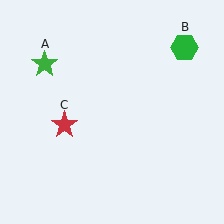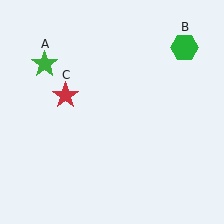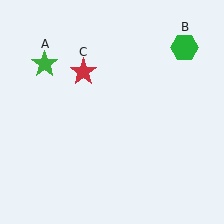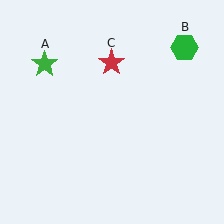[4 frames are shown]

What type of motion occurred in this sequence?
The red star (object C) rotated clockwise around the center of the scene.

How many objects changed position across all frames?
1 object changed position: red star (object C).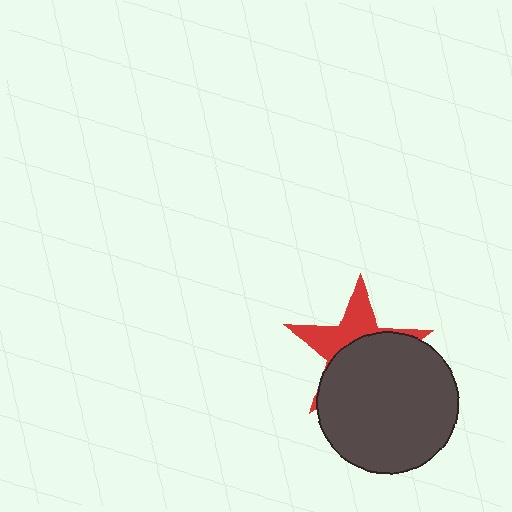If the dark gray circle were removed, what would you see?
You would see the complete red star.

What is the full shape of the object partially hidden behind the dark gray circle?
The partially hidden object is a red star.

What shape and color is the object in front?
The object in front is a dark gray circle.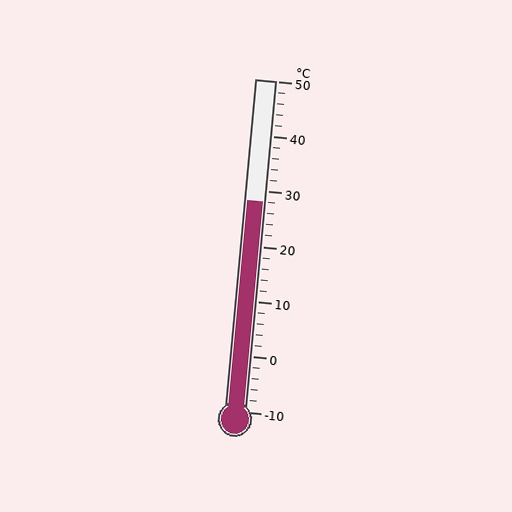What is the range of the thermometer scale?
The thermometer scale ranges from -10°C to 50°C.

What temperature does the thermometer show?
The thermometer shows approximately 28°C.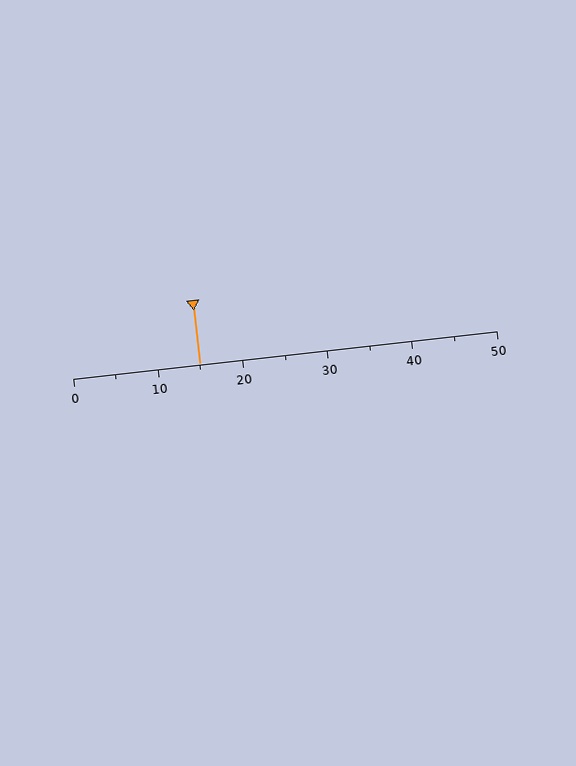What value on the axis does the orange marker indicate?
The marker indicates approximately 15.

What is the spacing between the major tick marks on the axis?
The major ticks are spaced 10 apart.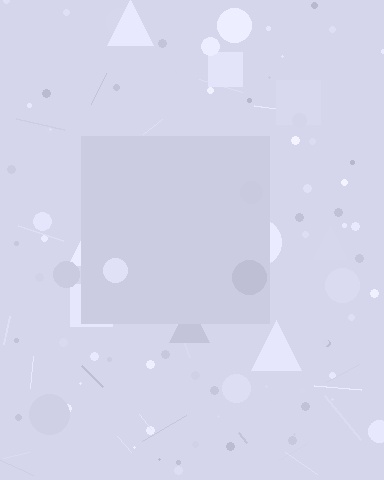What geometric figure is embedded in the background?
A square is embedded in the background.